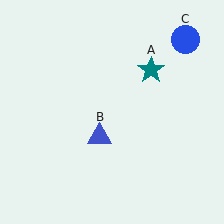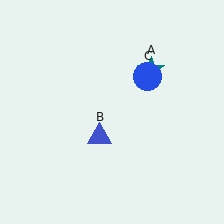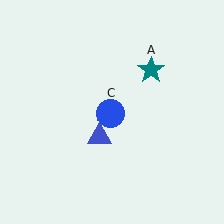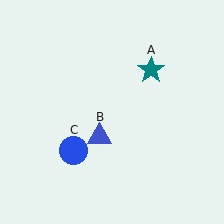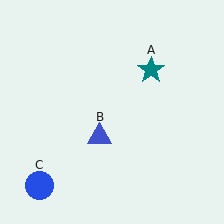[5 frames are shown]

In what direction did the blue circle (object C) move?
The blue circle (object C) moved down and to the left.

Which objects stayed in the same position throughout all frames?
Teal star (object A) and blue triangle (object B) remained stationary.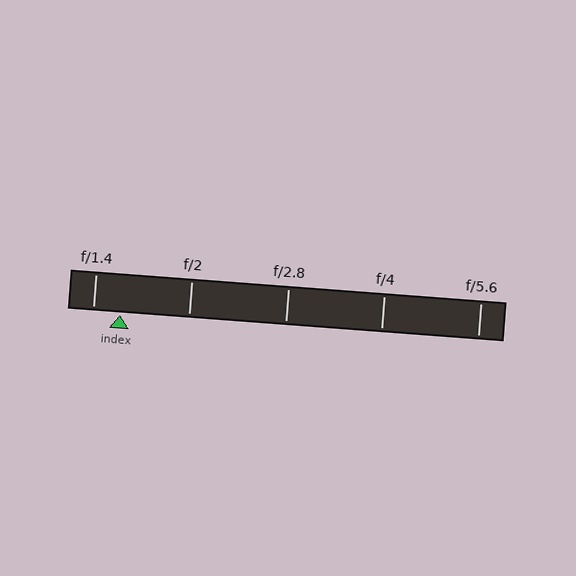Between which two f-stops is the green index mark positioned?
The index mark is between f/1.4 and f/2.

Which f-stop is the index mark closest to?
The index mark is closest to f/1.4.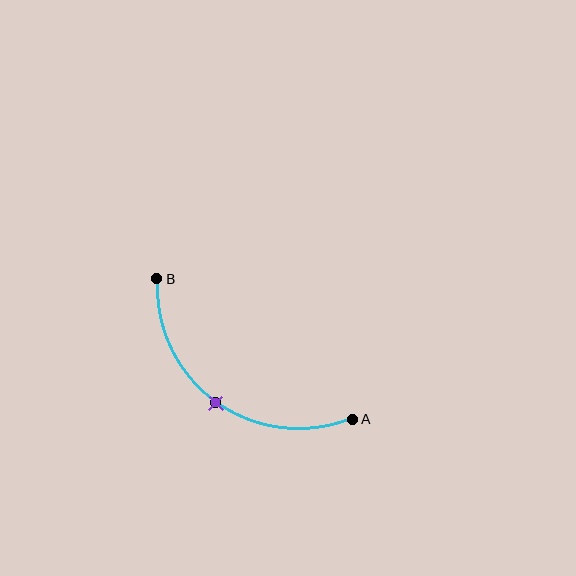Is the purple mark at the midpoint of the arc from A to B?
Yes. The purple mark lies on the arc at equal arc-length from both A and B — it is the arc midpoint.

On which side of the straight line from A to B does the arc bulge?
The arc bulges below and to the left of the straight line connecting A and B.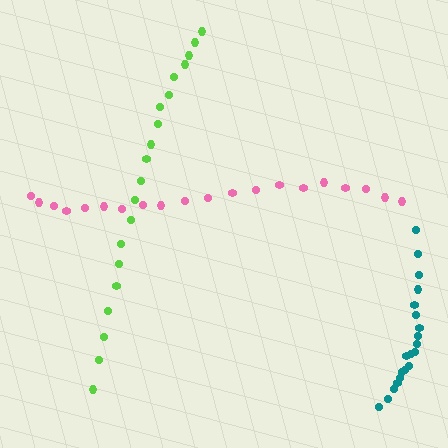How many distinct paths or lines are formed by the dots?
There are 3 distinct paths.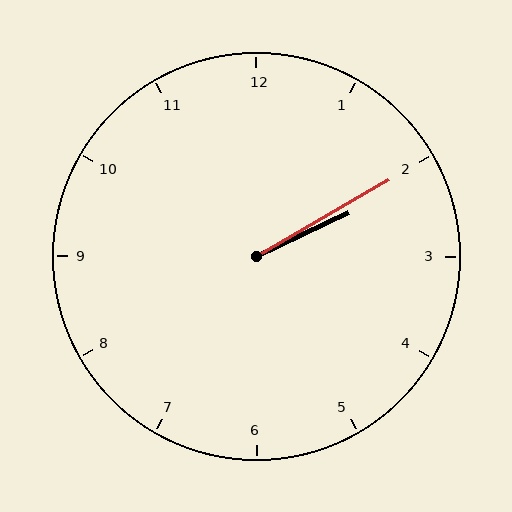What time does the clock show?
2:10.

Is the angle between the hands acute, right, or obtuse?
It is acute.